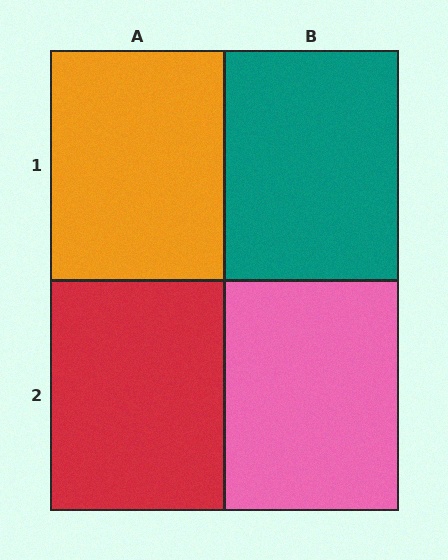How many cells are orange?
1 cell is orange.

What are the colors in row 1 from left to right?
Orange, teal.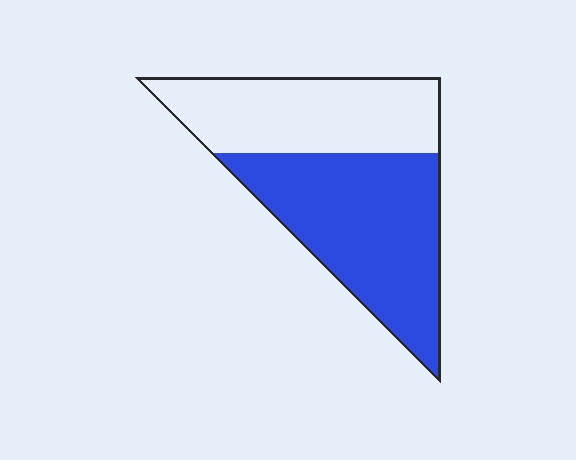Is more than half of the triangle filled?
Yes.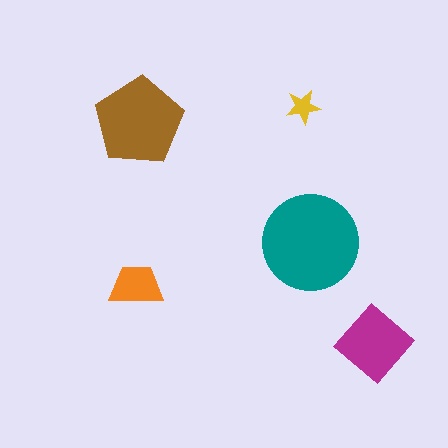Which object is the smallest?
The yellow star.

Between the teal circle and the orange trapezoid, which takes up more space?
The teal circle.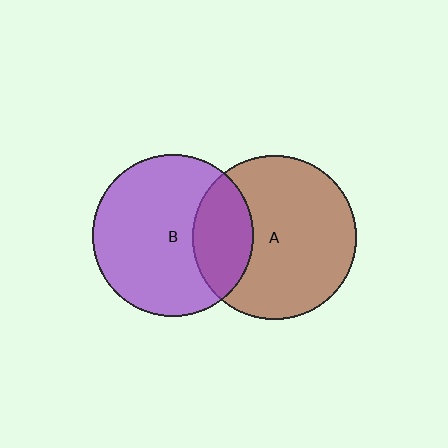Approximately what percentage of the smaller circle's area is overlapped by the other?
Approximately 25%.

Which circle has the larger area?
Circle A (brown).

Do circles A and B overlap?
Yes.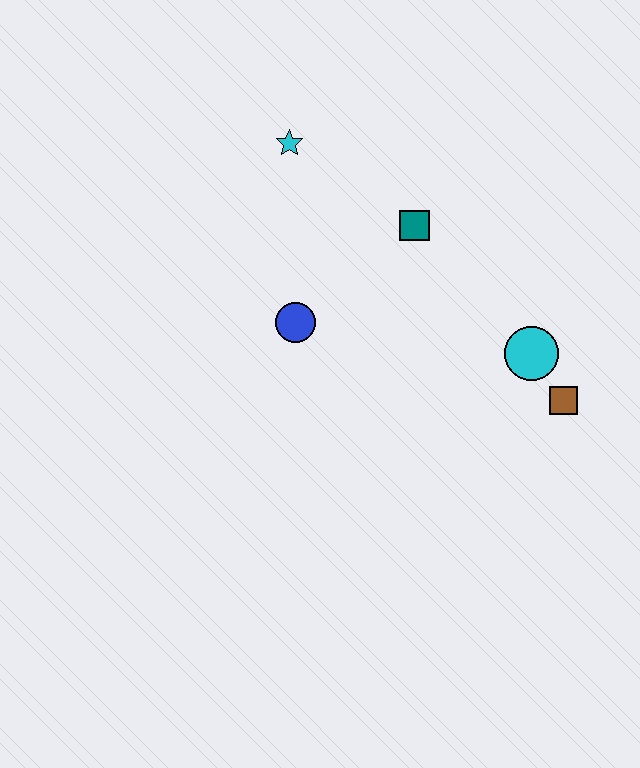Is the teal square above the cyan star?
No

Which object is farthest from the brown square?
The cyan star is farthest from the brown square.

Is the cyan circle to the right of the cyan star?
Yes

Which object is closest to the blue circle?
The teal square is closest to the blue circle.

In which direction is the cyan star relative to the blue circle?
The cyan star is above the blue circle.